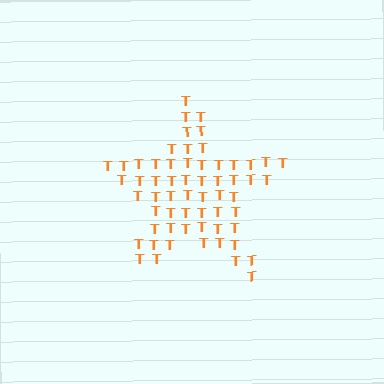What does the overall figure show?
The overall figure shows a star.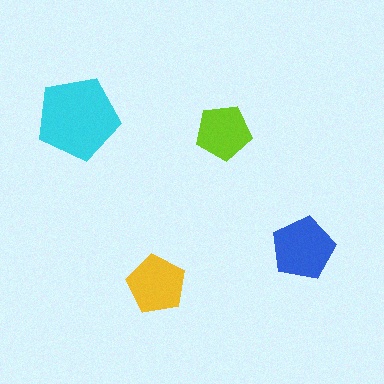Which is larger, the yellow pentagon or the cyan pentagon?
The cyan one.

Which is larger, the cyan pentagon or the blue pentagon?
The cyan one.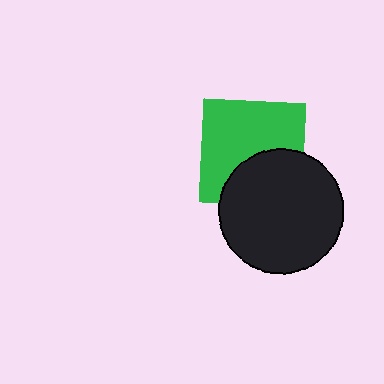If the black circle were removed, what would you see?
You would see the complete green square.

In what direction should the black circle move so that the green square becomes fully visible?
The black circle should move down. That is the shortest direction to clear the overlap and leave the green square fully visible.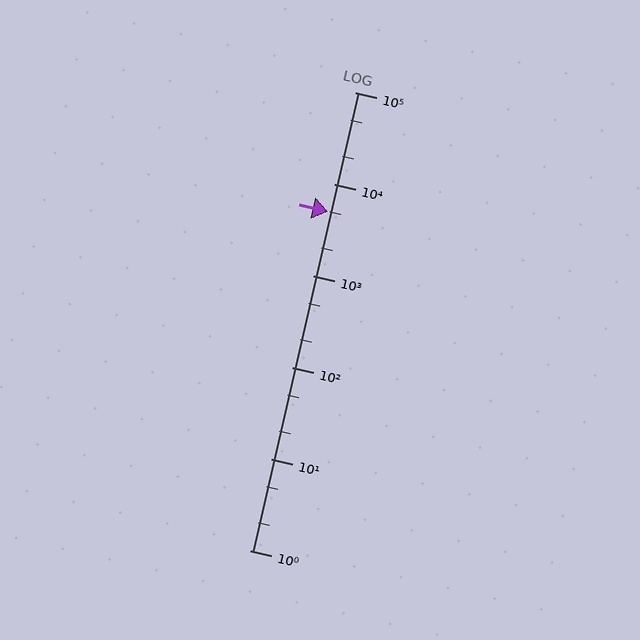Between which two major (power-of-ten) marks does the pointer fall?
The pointer is between 1000 and 10000.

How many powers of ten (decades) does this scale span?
The scale spans 5 decades, from 1 to 100000.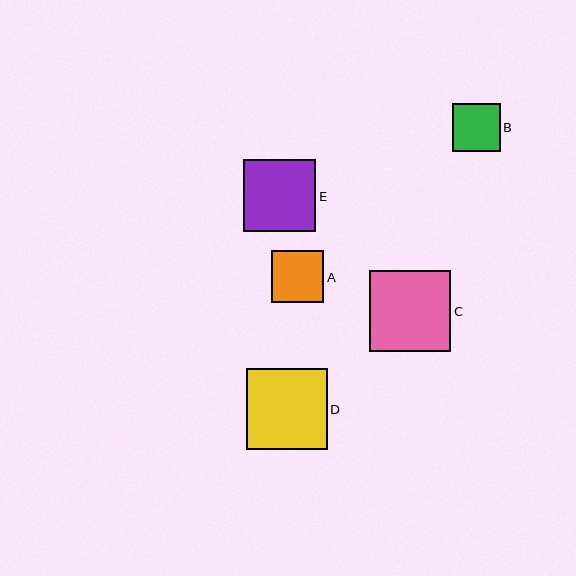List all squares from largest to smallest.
From largest to smallest: C, D, E, A, B.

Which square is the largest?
Square C is the largest with a size of approximately 81 pixels.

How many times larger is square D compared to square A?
Square D is approximately 1.6 times the size of square A.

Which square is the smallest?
Square B is the smallest with a size of approximately 48 pixels.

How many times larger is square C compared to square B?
Square C is approximately 1.7 times the size of square B.